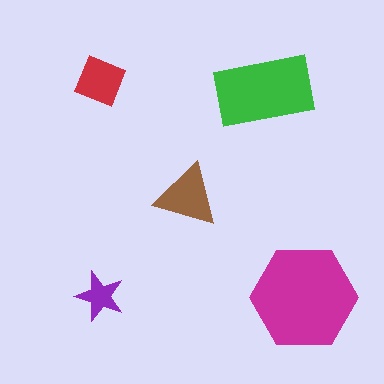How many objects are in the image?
There are 5 objects in the image.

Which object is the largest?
The magenta hexagon.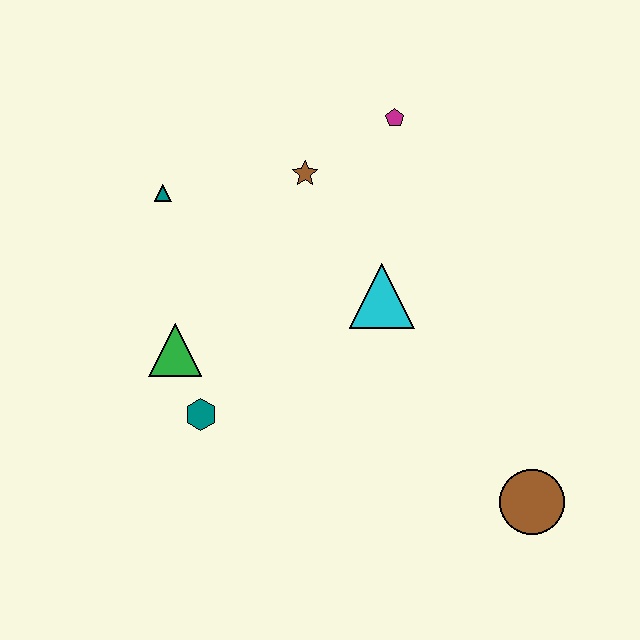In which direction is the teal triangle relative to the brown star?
The teal triangle is to the left of the brown star.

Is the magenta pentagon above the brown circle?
Yes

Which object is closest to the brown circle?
The cyan triangle is closest to the brown circle.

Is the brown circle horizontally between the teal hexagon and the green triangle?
No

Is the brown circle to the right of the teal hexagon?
Yes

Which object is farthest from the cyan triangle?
The brown circle is farthest from the cyan triangle.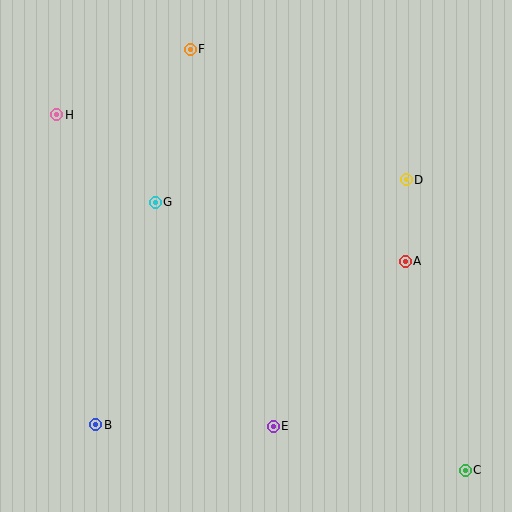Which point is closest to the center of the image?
Point G at (155, 202) is closest to the center.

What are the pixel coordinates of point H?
Point H is at (57, 115).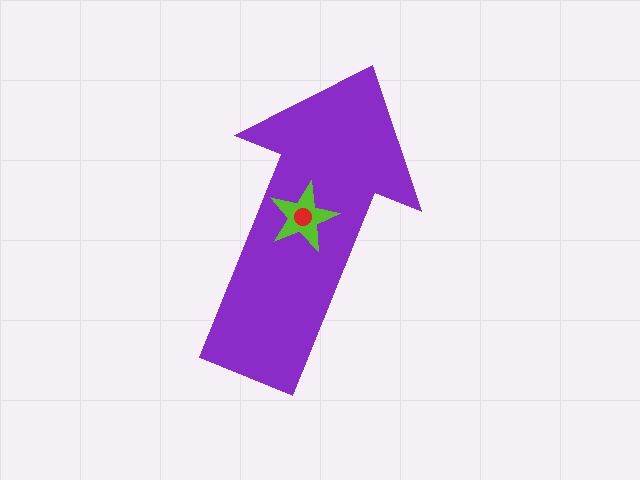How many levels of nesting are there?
3.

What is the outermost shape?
The purple arrow.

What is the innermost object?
The red circle.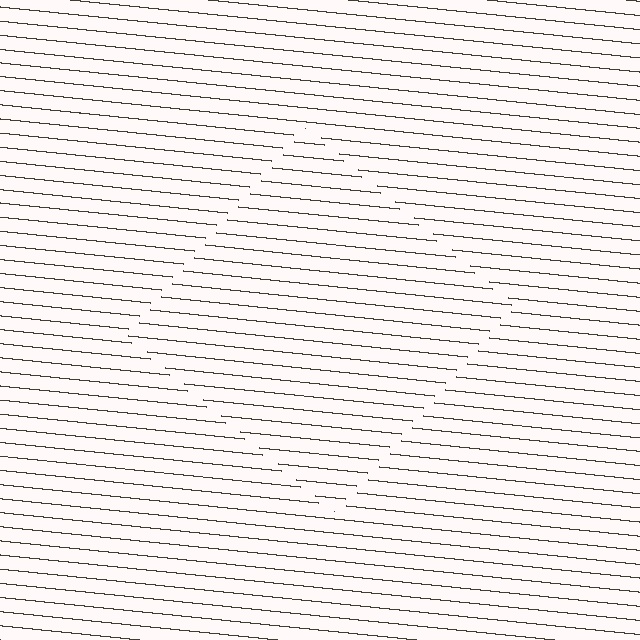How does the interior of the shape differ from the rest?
The interior of the shape contains the same grating, shifted by half a period — the contour is defined by the phase discontinuity where line-ends from the inner and outer gratings abut.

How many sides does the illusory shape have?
4 sides — the line-ends trace a square.